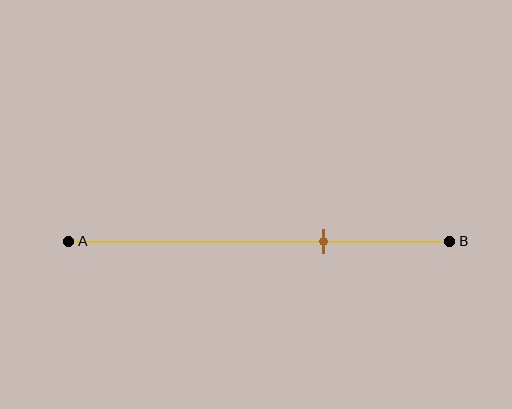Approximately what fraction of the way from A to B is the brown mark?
The brown mark is approximately 65% of the way from A to B.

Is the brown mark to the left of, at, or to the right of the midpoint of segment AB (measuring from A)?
The brown mark is to the right of the midpoint of segment AB.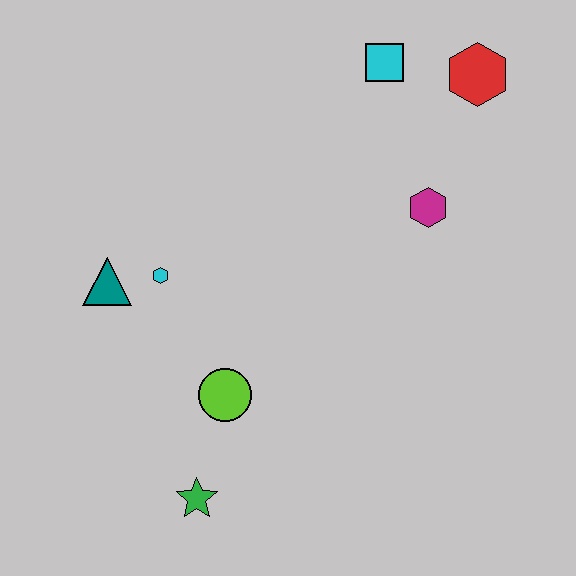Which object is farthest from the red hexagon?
The green star is farthest from the red hexagon.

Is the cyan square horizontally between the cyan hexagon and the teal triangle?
No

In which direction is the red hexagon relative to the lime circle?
The red hexagon is above the lime circle.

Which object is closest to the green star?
The lime circle is closest to the green star.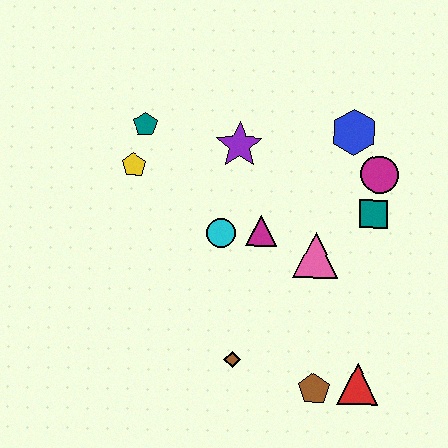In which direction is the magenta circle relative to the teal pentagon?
The magenta circle is to the right of the teal pentagon.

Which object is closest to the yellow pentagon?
The teal pentagon is closest to the yellow pentagon.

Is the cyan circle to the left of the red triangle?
Yes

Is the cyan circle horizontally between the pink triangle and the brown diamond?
No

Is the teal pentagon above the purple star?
Yes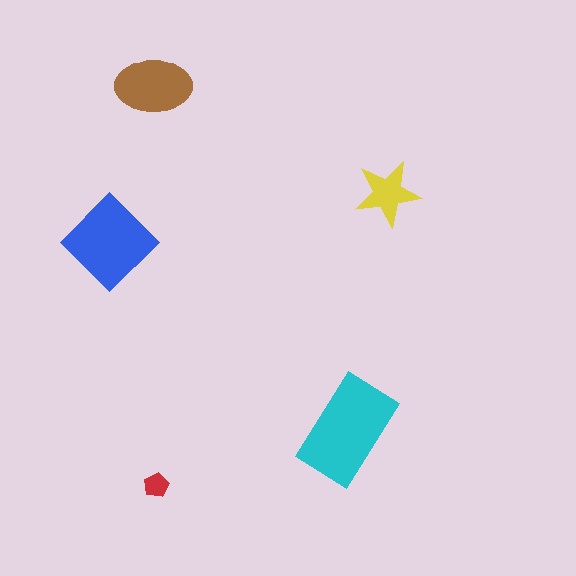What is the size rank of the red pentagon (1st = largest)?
5th.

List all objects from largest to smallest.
The cyan rectangle, the blue diamond, the brown ellipse, the yellow star, the red pentagon.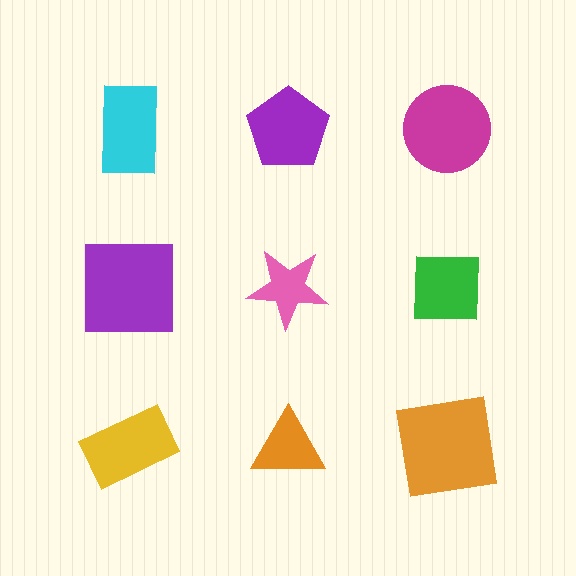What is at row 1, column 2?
A purple pentagon.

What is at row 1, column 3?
A magenta circle.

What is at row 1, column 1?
A cyan rectangle.